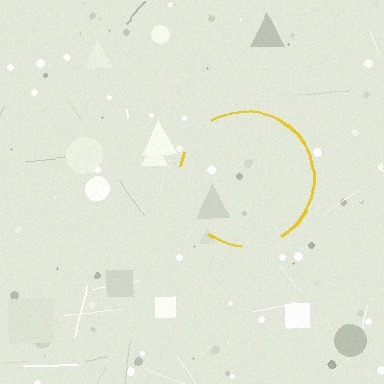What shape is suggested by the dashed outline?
The dashed outline suggests a circle.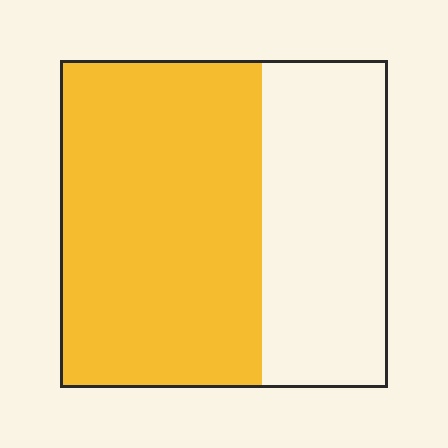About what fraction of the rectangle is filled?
About five eighths (5/8).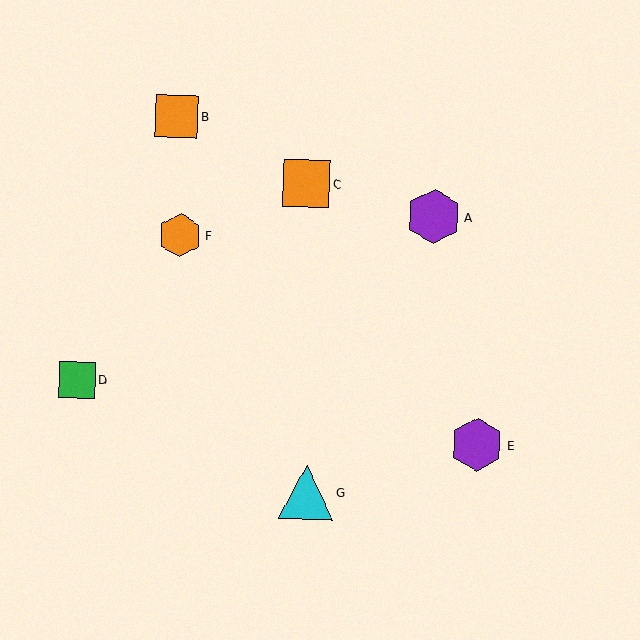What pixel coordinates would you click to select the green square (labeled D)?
Click at (77, 380) to select the green square D.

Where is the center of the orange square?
The center of the orange square is at (307, 183).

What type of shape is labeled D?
Shape D is a green square.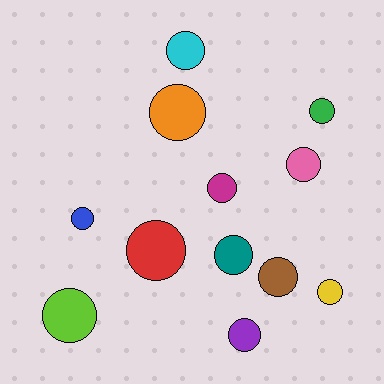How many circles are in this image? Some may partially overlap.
There are 12 circles.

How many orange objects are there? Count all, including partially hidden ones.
There is 1 orange object.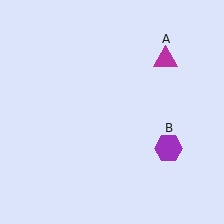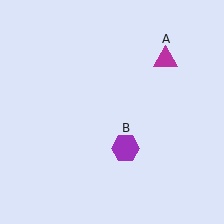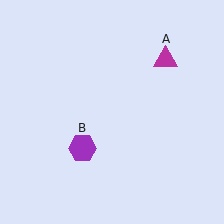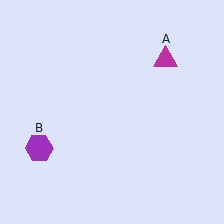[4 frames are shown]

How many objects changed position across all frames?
1 object changed position: purple hexagon (object B).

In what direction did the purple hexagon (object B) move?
The purple hexagon (object B) moved left.